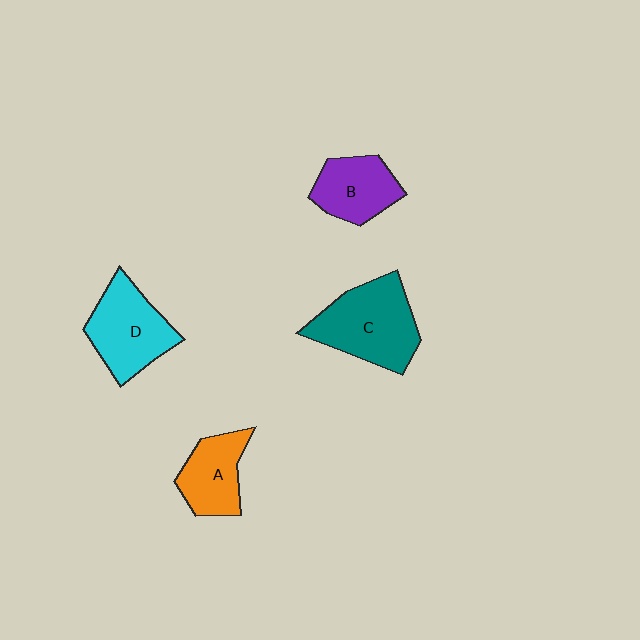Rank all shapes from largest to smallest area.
From largest to smallest: C (teal), D (cyan), B (purple), A (orange).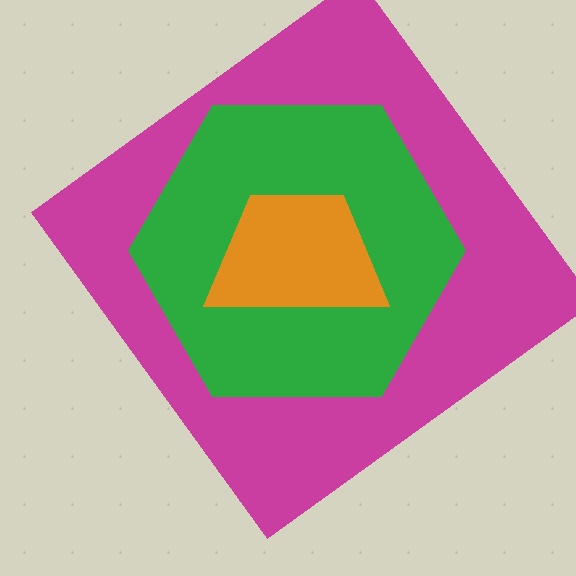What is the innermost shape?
The orange trapezoid.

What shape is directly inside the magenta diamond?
The green hexagon.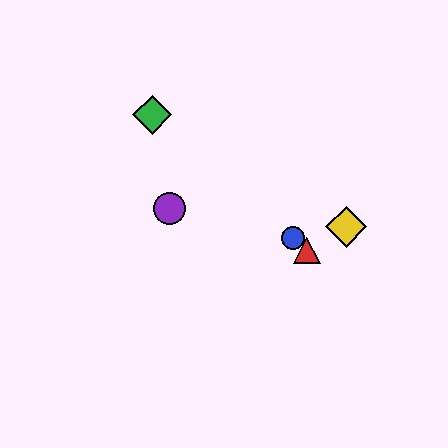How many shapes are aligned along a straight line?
3 shapes (the red triangle, the blue circle, the green diamond) are aligned along a straight line.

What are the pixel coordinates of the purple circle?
The purple circle is at (170, 209).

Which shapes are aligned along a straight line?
The red triangle, the blue circle, the green diamond are aligned along a straight line.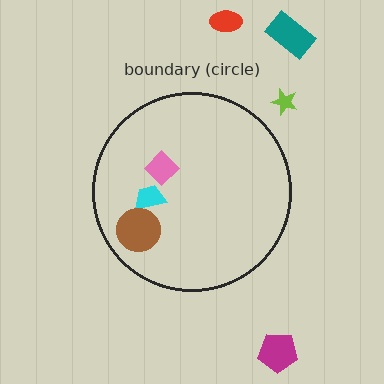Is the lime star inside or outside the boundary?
Outside.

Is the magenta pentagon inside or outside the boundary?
Outside.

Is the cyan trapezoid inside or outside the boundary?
Inside.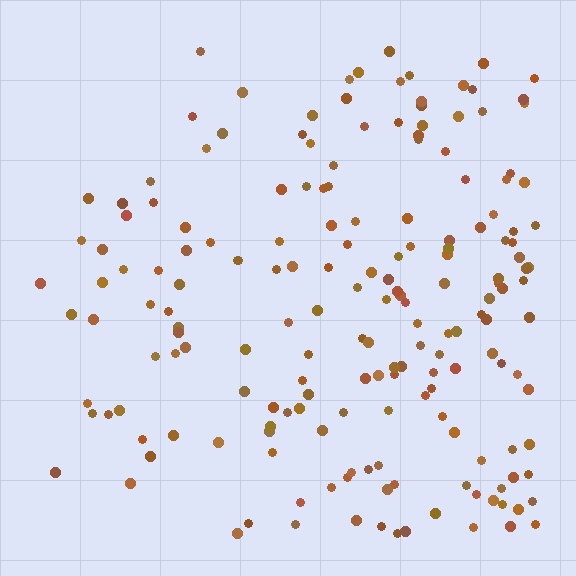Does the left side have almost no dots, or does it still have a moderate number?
Still a moderate number, just noticeably fewer than the right.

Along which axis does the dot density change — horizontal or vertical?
Horizontal.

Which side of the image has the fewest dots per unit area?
The left.